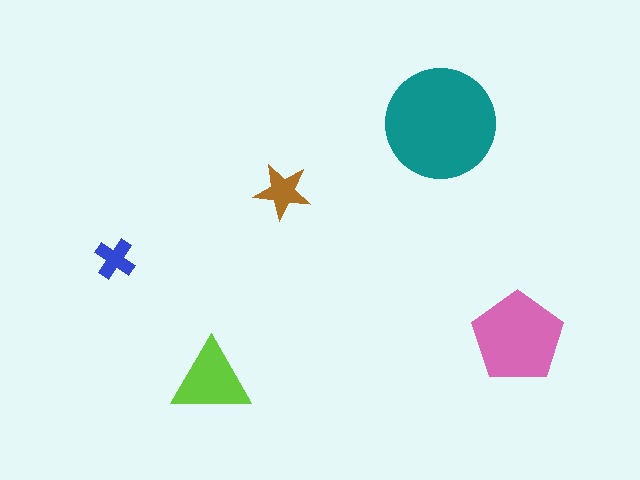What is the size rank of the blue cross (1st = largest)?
5th.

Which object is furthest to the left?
The blue cross is leftmost.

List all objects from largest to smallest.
The teal circle, the pink pentagon, the lime triangle, the brown star, the blue cross.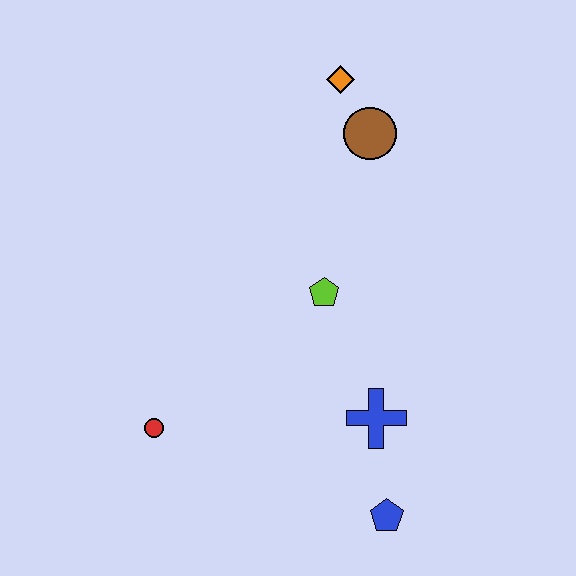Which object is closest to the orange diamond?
The brown circle is closest to the orange diamond.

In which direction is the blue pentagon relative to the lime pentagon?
The blue pentagon is below the lime pentagon.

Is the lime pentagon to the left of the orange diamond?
Yes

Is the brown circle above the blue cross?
Yes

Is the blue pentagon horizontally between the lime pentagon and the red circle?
No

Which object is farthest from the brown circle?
The blue pentagon is farthest from the brown circle.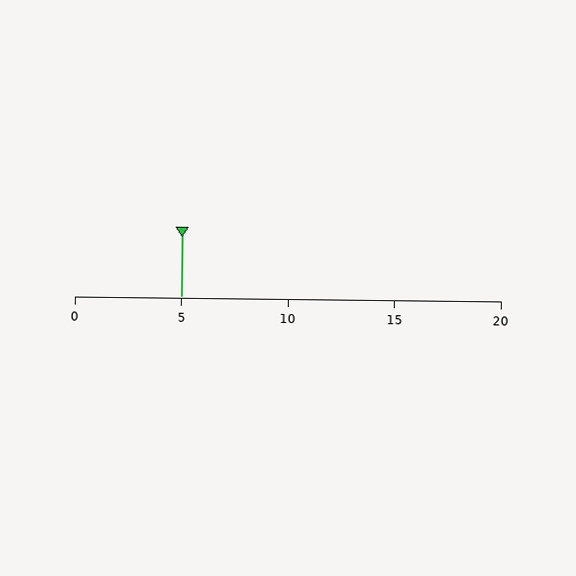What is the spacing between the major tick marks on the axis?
The major ticks are spaced 5 apart.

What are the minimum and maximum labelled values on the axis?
The axis runs from 0 to 20.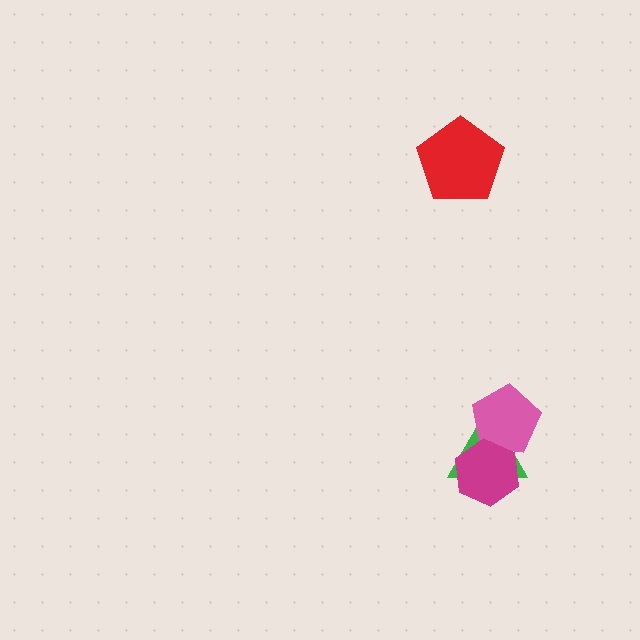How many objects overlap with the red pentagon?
0 objects overlap with the red pentagon.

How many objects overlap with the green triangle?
2 objects overlap with the green triangle.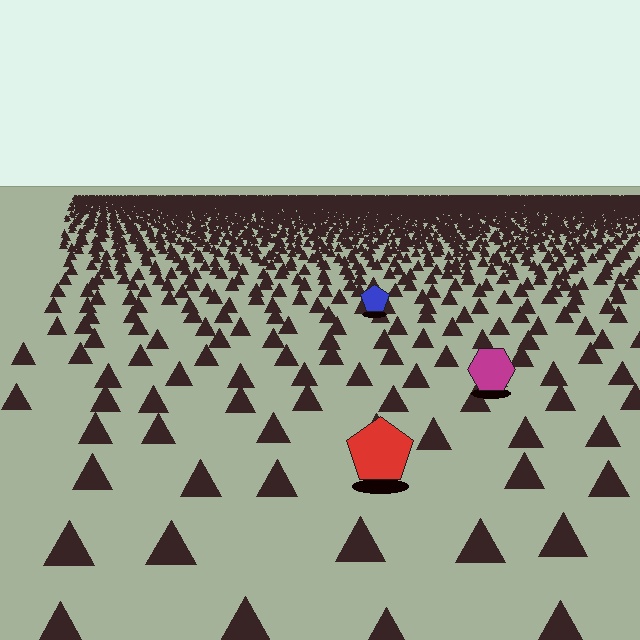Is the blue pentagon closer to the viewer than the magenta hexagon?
No. The magenta hexagon is closer — you can tell from the texture gradient: the ground texture is coarser near it.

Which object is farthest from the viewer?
The blue pentagon is farthest from the viewer. It appears smaller and the ground texture around it is denser.